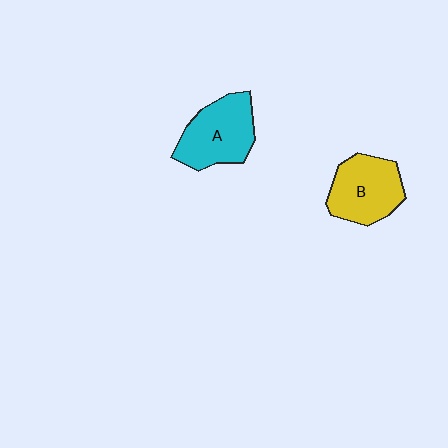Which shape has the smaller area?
Shape B (yellow).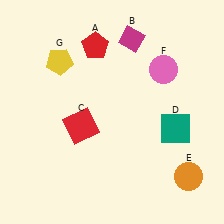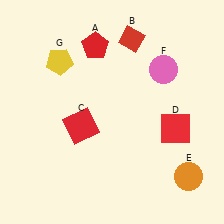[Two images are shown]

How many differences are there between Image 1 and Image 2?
There are 2 differences between the two images.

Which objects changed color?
B changed from magenta to red. D changed from teal to red.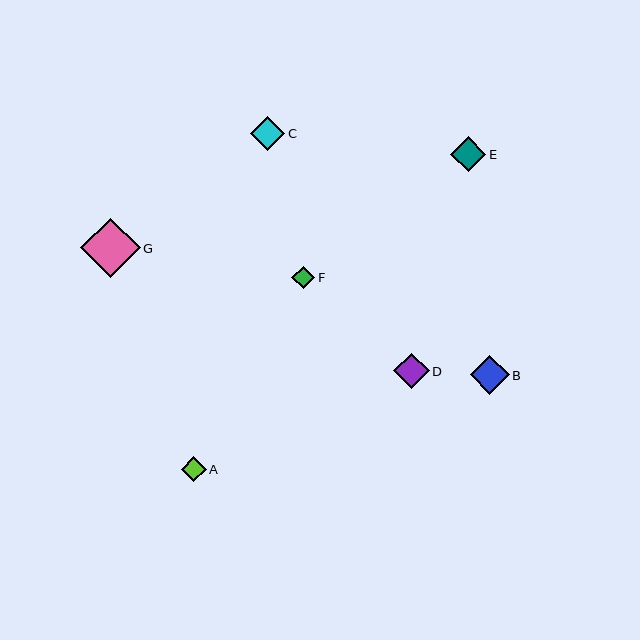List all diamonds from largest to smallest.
From largest to smallest: G, B, D, E, C, A, F.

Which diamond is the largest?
Diamond G is the largest with a size of approximately 59 pixels.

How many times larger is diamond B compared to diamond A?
Diamond B is approximately 1.6 times the size of diamond A.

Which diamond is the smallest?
Diamond F is the smallest with a size of approximately 23 pixels.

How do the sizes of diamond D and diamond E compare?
Diamond D and diamond E are approximately the same size.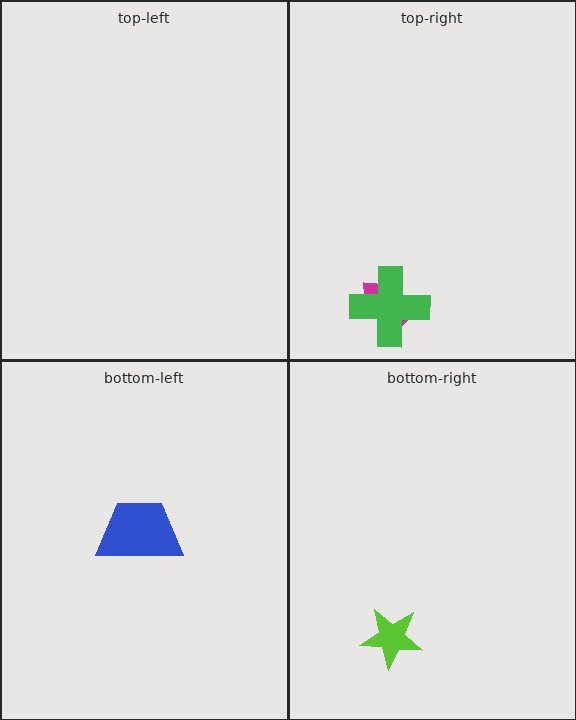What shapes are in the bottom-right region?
The lime star.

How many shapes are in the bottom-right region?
1.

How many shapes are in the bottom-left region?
1.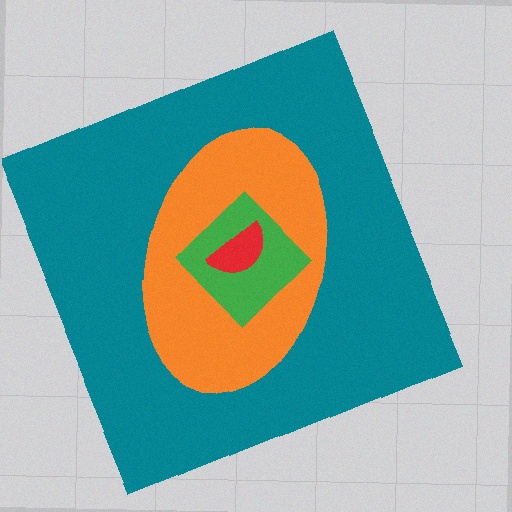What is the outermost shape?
The teal square.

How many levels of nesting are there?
4.